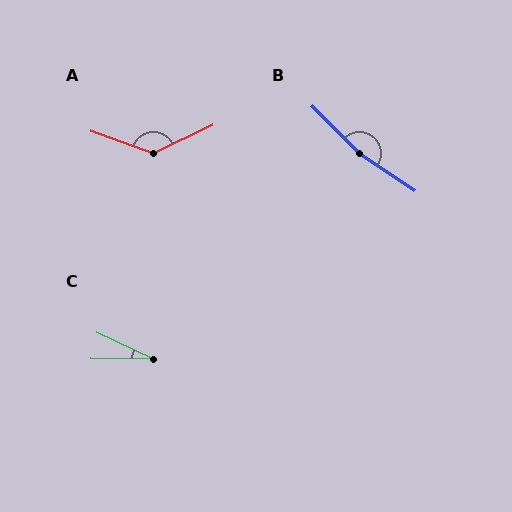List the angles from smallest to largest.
C (25°), A (135°), B (170°).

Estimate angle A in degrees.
Approximately 135 degrees.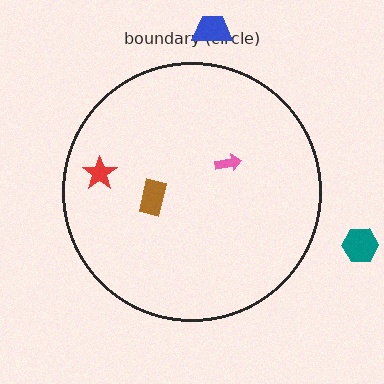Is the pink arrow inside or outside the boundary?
Inside.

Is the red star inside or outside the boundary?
Inside.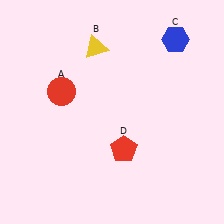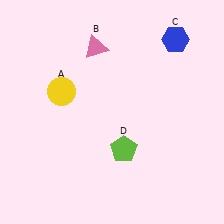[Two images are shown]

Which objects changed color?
A changed from red to yellow. B changed from yellow to pink. D changed from red to lime.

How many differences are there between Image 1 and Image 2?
There are 3 differences between the two images.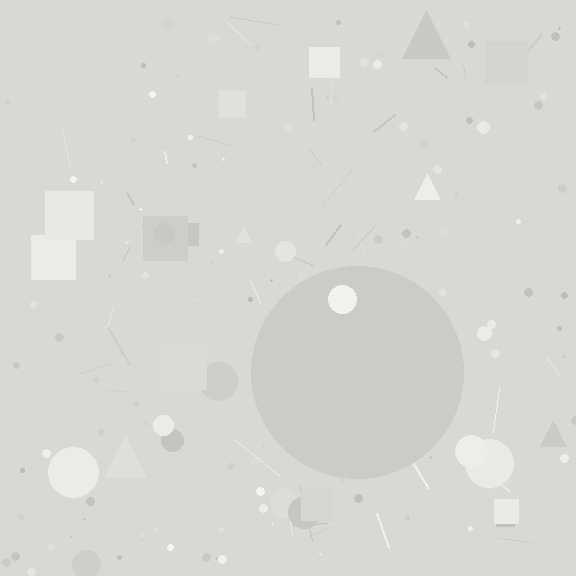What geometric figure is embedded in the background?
A circle is embedded in the background.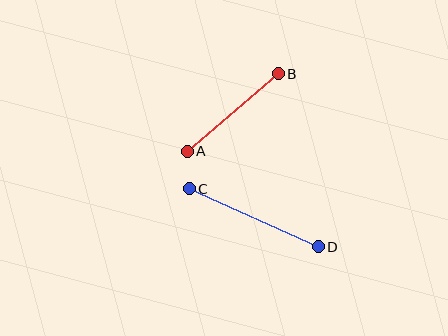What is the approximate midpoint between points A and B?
The midpoint is at approximately (233, 113) pixels.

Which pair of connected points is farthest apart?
Points C and D are farthest apart.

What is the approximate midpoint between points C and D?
The midpoint is at approximately (254, 218) pixels.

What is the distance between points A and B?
The distance is approximately 119 pixels.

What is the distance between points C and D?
The distance is approximately 141 pixels.